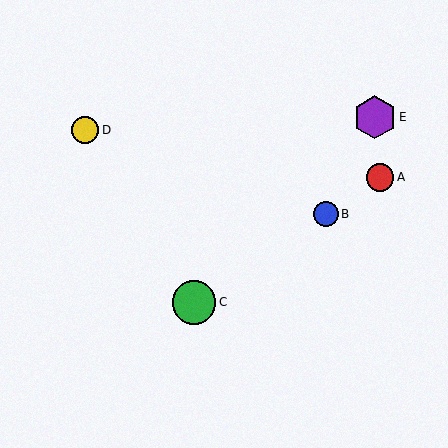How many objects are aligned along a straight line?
3 objects (A, B, C) are aligned along a straight line.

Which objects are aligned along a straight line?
Objects A, B, C are aligned along a straight line.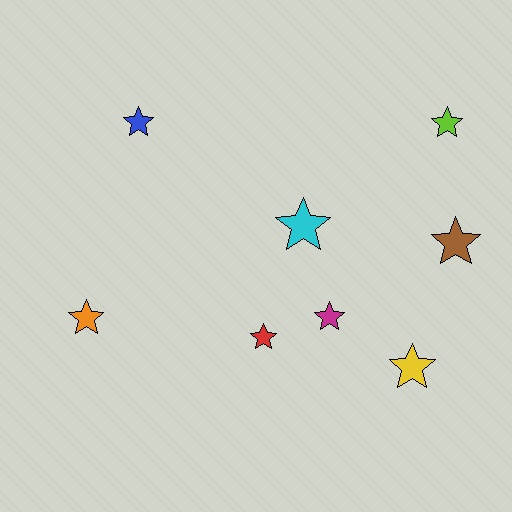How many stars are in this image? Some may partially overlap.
There are 8 stars.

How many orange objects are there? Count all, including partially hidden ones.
There is 1 orange object.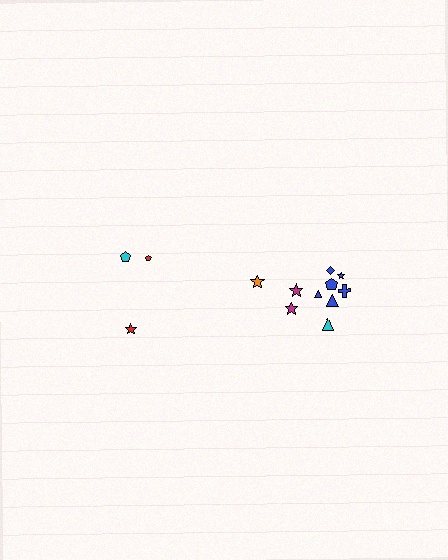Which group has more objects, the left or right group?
The right group.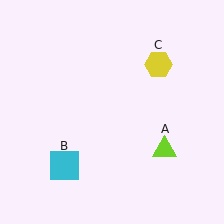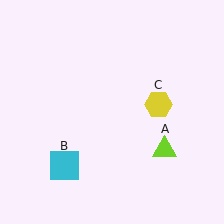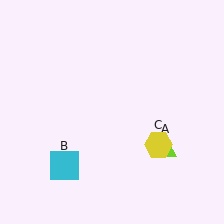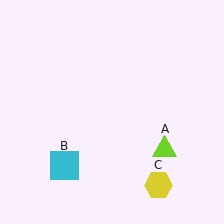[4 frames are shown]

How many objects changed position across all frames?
1 object changed position: yellow hexagon (object C).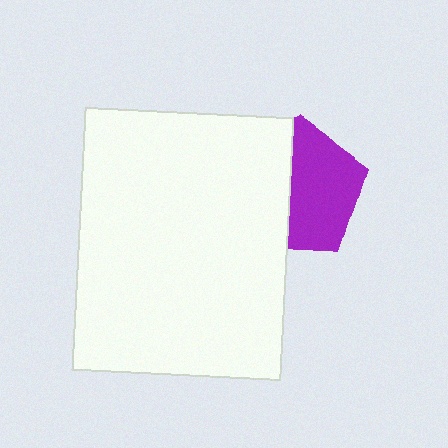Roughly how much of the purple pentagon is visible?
About half of it is visible (roughly 55%).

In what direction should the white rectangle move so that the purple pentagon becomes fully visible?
The white rectangle should move left. That is the shortest direction to clear the overlap and leave the purple pentagon fully visible.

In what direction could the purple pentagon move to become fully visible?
The purple pentagon could move right. That would shift it out from behind the white rectangle entirely.